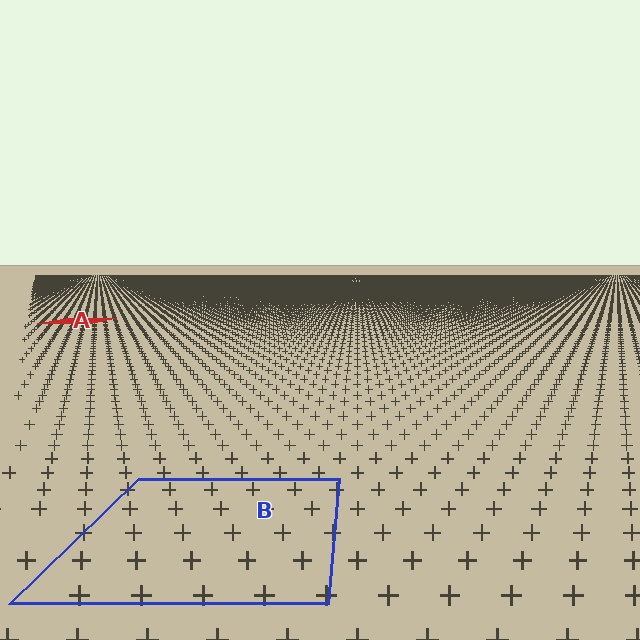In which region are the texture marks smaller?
The texture marks are smaller in region A, because it is farther away.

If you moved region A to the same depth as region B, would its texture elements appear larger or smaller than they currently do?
They would appear larger. At a closer depth, the same texture elements are projected at a bigger on-screen size.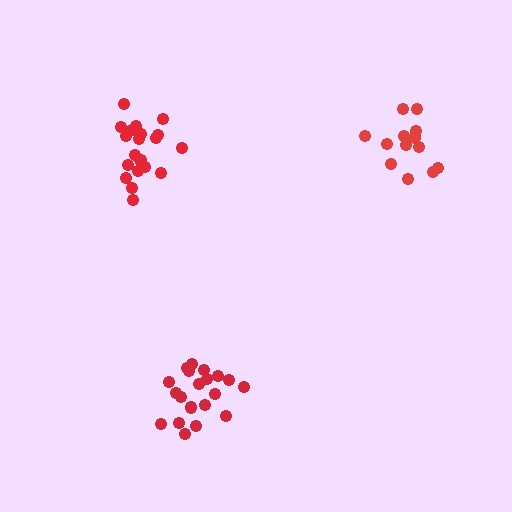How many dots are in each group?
Group 1: 20 dots, Group 2: 14 dots, Group 3: 20 dots (54 total).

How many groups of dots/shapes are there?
There are 3 groups.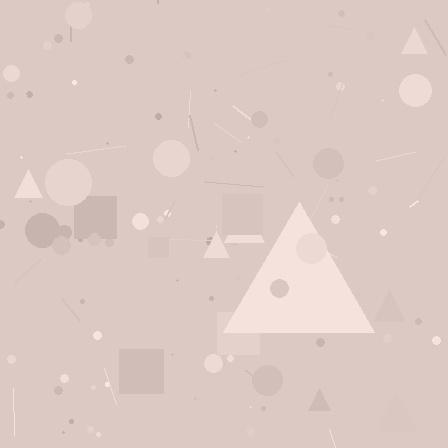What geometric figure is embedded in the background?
A triangle is embedded in the background.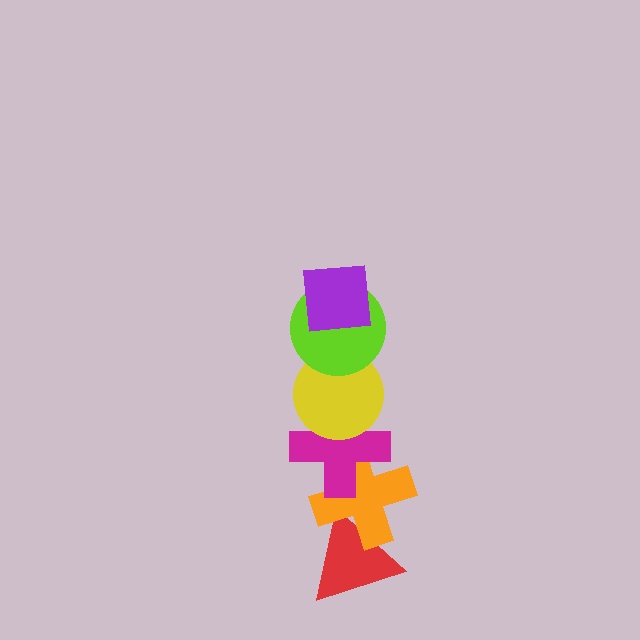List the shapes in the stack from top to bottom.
From top to bottom: the purple square, the lime circle, the yellow circle, the magenta cross, the orange cross, the red triangle.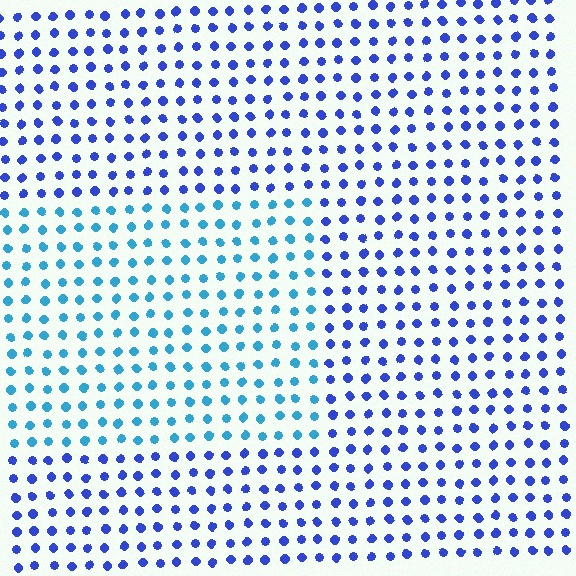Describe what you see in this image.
The image is filled with small blue elements in a uniform arrangement. A rectangle-shaped region is visible where the elements are tinted to a slightly different hue, forming a subtle color boundary.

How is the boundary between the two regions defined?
The boundary is defined purely by a slight shift in hue (about 37 degrees). Spacing, size, and orientation are identical on both sides.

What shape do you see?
I see a rectangle.